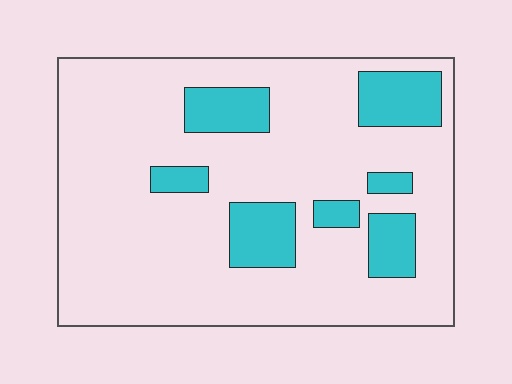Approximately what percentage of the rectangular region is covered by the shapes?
Approximately 20%.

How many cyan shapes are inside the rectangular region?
7.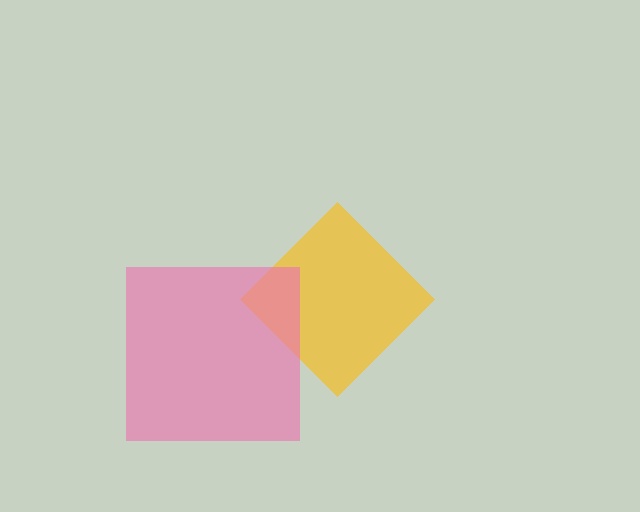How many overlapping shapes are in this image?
There are 2 overlapping shapes in the image.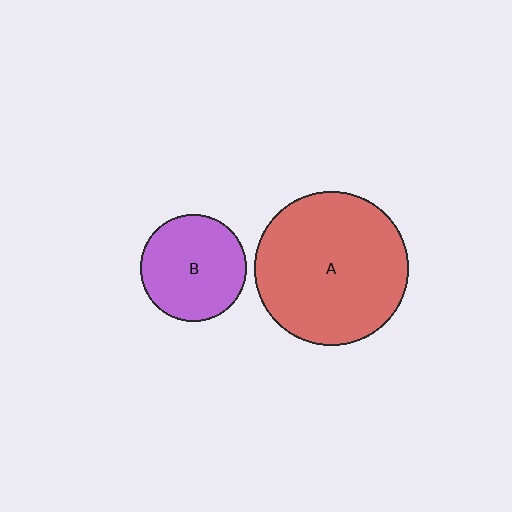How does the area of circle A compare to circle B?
Approximately 2.1 times.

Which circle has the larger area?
Circle A (red).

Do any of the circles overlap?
No, none of the circles overlap.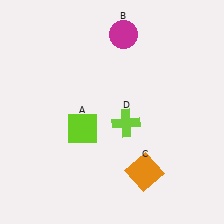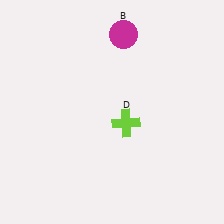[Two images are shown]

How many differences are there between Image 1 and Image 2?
There are 2 differences between the two images.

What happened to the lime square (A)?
The lime square (A) was removed in Image 2. It was in the bottom-left area of Image 1.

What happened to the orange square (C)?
The orange square (C) was removed in Image 2. It was in the bottom-right area of Image 1.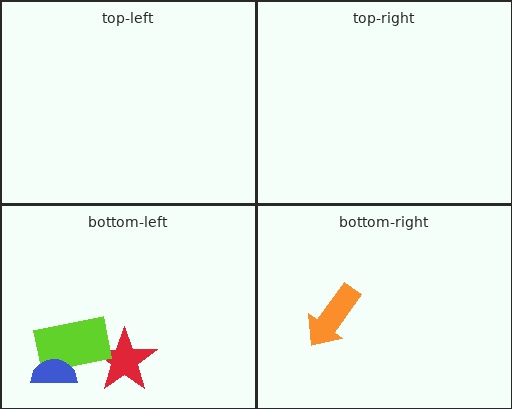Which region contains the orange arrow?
The bottom-right region.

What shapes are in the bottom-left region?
The red star, the lime rectangle, the blue semicircle.